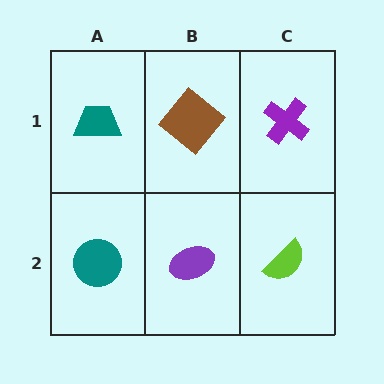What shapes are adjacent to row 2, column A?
A teal trapezoid (row 1, column A), a purple ellipse (row 2, column B).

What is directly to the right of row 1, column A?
A brown diamond.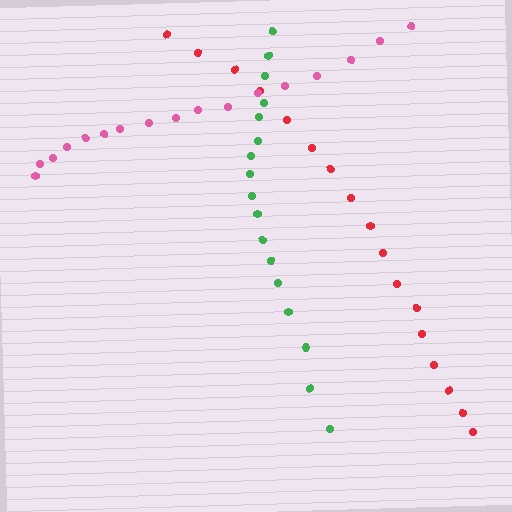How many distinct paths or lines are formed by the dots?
There are 3 distinct paths.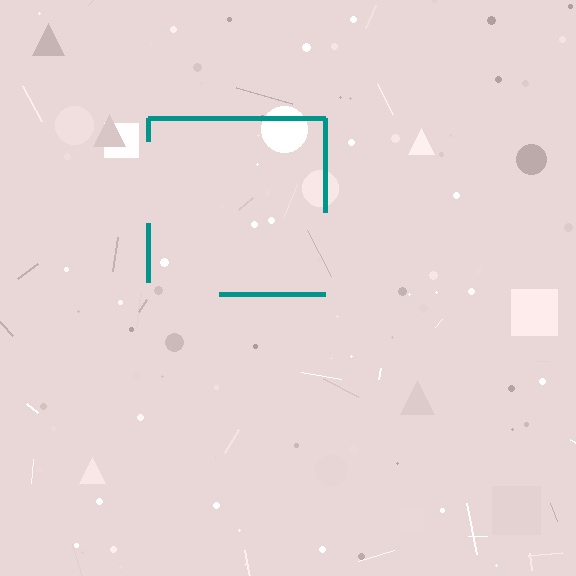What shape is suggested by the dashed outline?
The dashed outline suggests a square.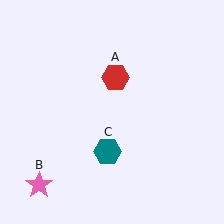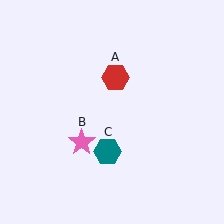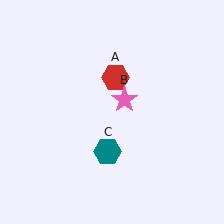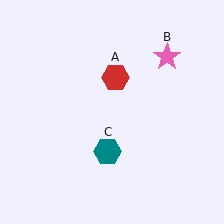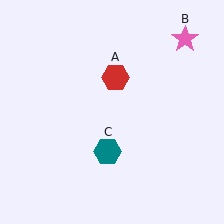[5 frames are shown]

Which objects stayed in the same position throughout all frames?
Red hexagon (object A) and teal hexagon (object C) remained stationary.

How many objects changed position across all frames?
1 object changed position: pink star (object B).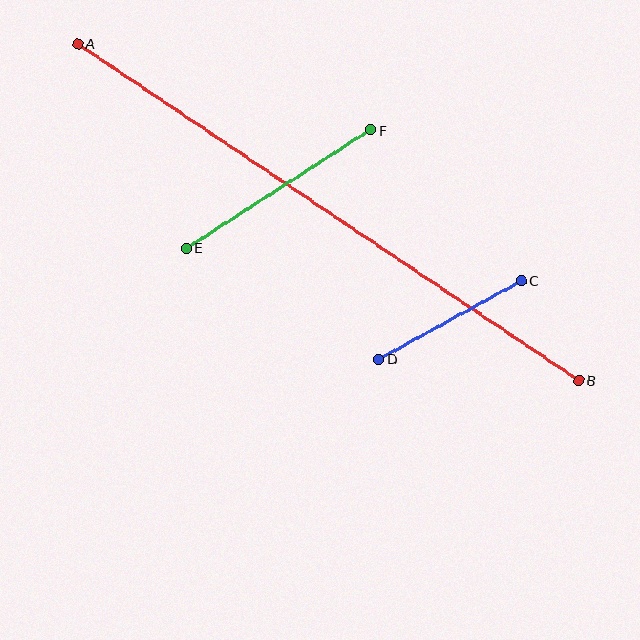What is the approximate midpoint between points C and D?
The midpoint is at approximately (450, 320) pixels.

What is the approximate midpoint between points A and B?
The midpoint is at approximately (328, 212) pixels.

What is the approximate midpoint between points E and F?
The midpoint is at approximately (279, 189) pixels.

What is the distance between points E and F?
The distance is approximately 219 pixels.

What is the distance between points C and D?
The distance is approximately 163 pixels.